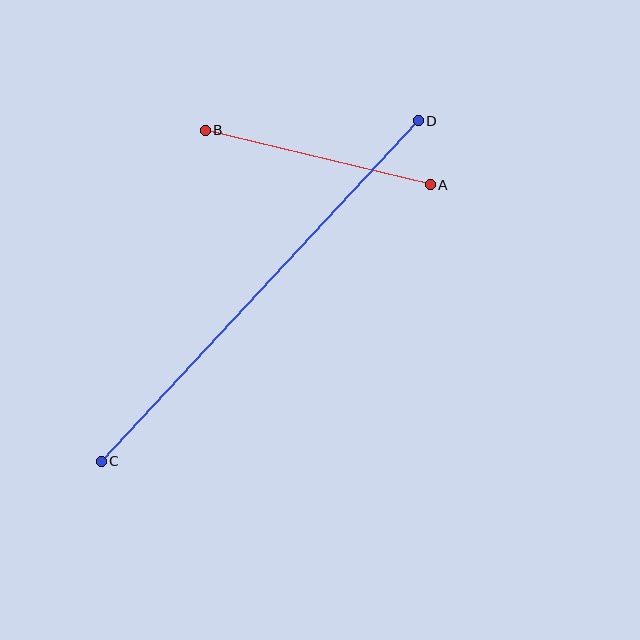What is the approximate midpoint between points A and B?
The midpoint is at approximately (318, 158) pixels.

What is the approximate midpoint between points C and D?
The midpoint is at approximately (260, 291) pixels.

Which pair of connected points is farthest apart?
Points C and D are farthest apart.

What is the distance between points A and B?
The distance is approximately 232 pixels.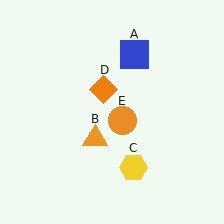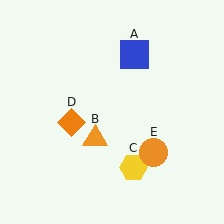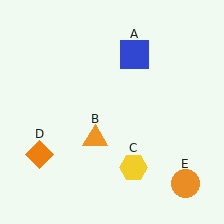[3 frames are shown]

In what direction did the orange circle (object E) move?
The orange circle (object E) moved down and to the right.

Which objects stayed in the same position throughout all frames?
Blue square (object A) and orange triangle (object B) and yellow hexagon (object C) remained stationary.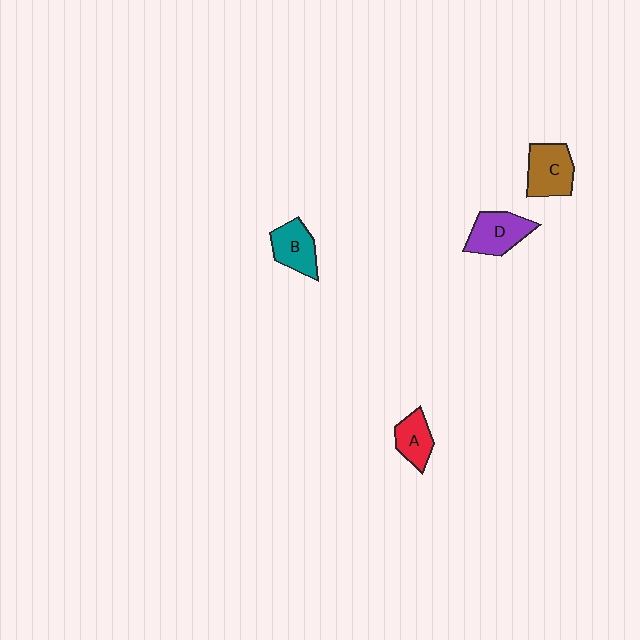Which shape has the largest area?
Shape C (brown).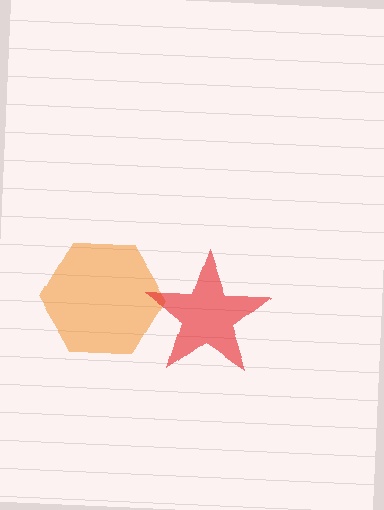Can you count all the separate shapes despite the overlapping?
Yes, there are 2 separate shapes.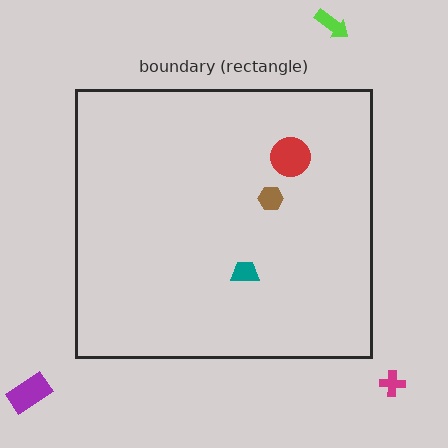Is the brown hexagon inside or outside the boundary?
Inside.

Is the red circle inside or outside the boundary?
Inside.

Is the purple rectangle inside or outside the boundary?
Outside.